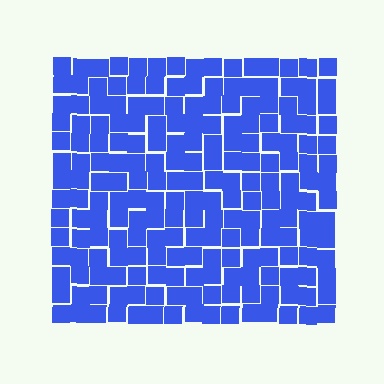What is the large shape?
The large shape is a square.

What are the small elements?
The small elements are squares.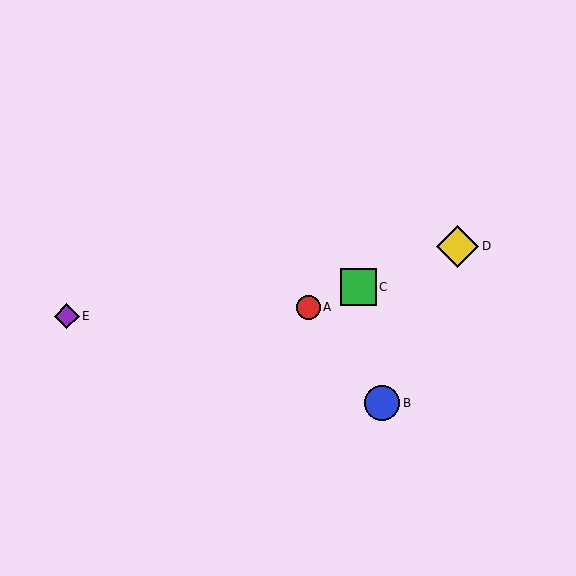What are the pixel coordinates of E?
Object E is at (67, 316).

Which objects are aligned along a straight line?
Objects A, C, D are aligned along a straight line.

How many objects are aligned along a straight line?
3 objects (A, C, D) are aligned along a straight line.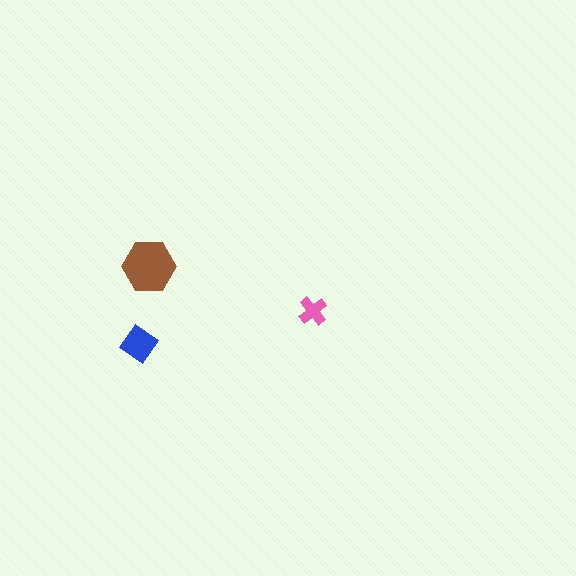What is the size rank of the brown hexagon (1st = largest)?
1st.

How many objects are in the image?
There are 3 objects in the image.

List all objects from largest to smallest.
The brown hexagon, the blue diamond, the pink cross.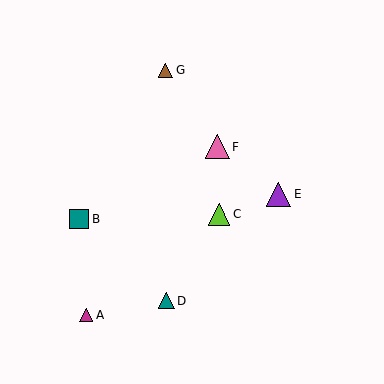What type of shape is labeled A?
Shape A is a magenta triangle.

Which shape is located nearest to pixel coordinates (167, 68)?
The brown triangle (labeled G) at (166, 70) is nearest to that location.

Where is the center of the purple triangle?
The center of the purple triangle is at (278, 194).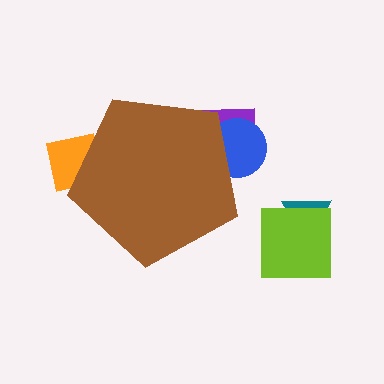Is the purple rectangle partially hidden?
Yes, the purple rectangle is partially hidden behind the brown pentagon.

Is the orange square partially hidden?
Yes, the orange square is partially hidden behind the brown pentagon.